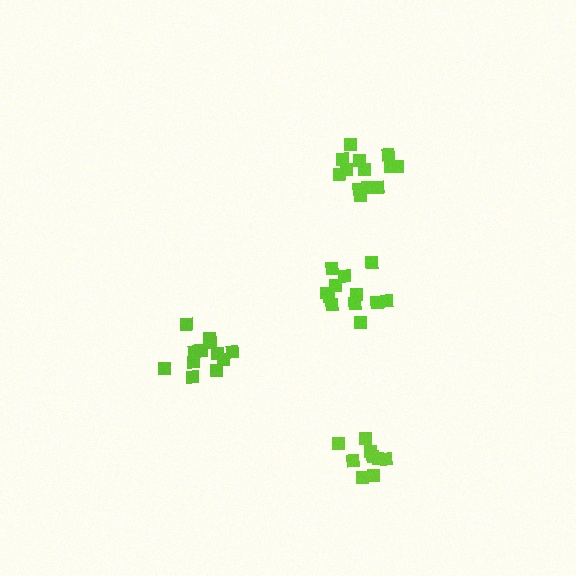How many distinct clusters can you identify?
There are 4 distinct clusters.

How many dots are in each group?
Group 1: 12 dots, Group 2: 12 dots, Group 3: 13 dots, Group 4: 9 dots (46 total).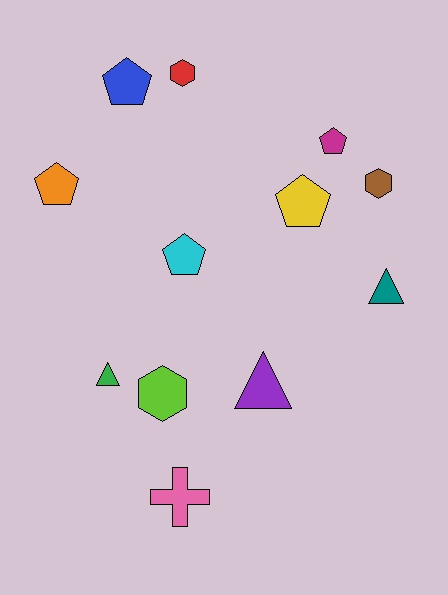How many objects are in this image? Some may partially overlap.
There are 12 objects.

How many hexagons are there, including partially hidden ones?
There are 3 hexagons.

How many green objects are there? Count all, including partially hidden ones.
There is 1 green object.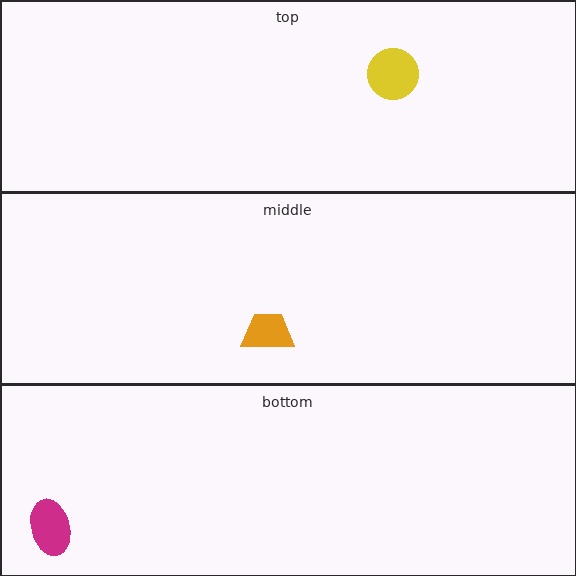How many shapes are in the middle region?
1.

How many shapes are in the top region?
1.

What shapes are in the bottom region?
The magenta ellipse.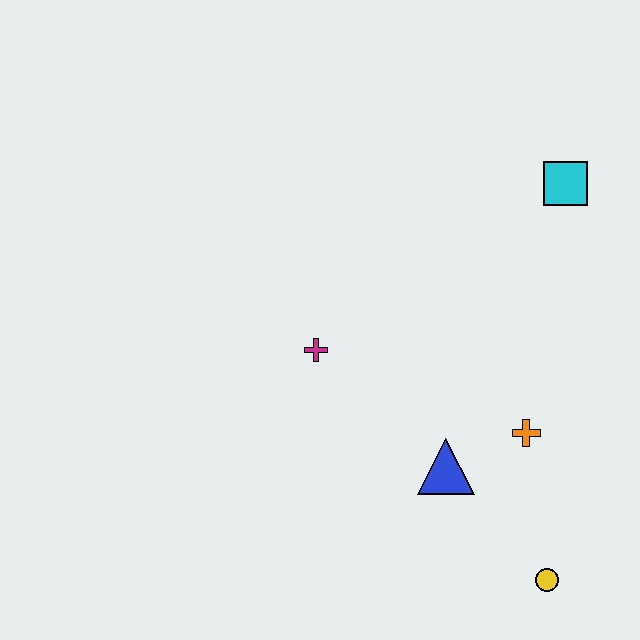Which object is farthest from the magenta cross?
The yellow circle is farthest from the magenta cross.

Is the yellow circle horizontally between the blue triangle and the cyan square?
Yes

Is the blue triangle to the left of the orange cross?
Yes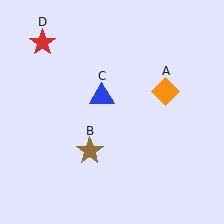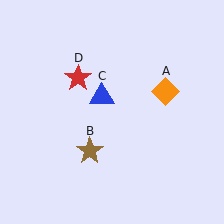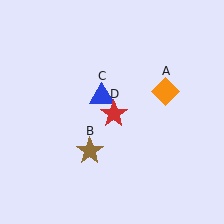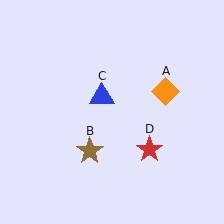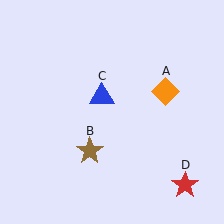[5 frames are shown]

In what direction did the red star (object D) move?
The red star (object D) moved down and to the right.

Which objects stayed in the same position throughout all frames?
Orange diamond (object A) and brown star (object B) and blue triangle (object C) remained stationary.